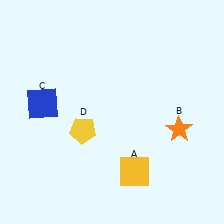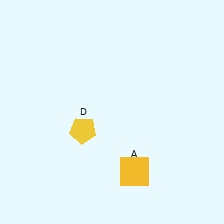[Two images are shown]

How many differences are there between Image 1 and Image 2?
There are 2 differences between the two images.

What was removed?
The orange star (B), the blue square (C) were removed in Image 2.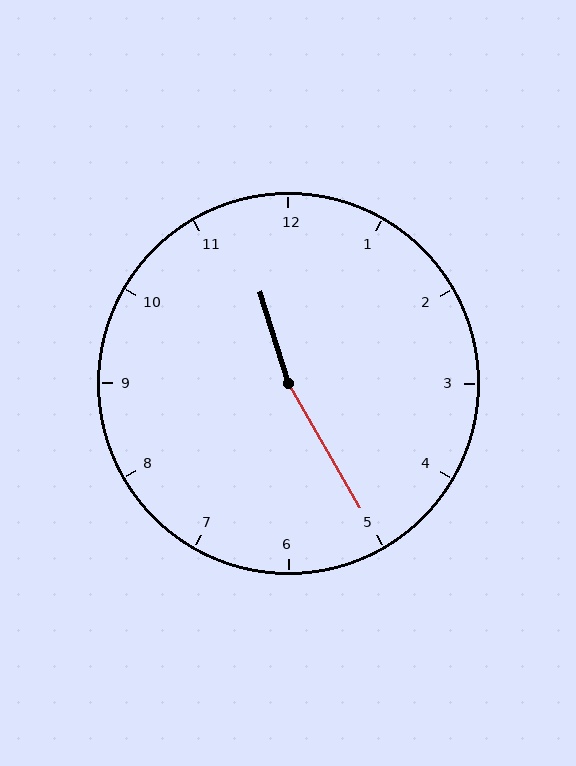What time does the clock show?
11:25.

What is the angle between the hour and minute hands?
Approximately 168 degrees.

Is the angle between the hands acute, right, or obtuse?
It is obtuse.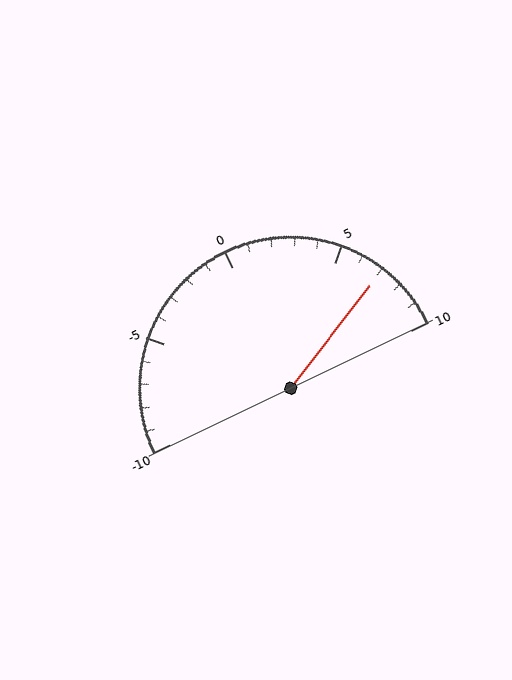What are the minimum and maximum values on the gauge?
The gauge ranges from -10 to 10.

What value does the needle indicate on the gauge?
The needle indicates approximately 7.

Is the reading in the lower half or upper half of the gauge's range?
The reading is in the upper half of the range (-10 to 10).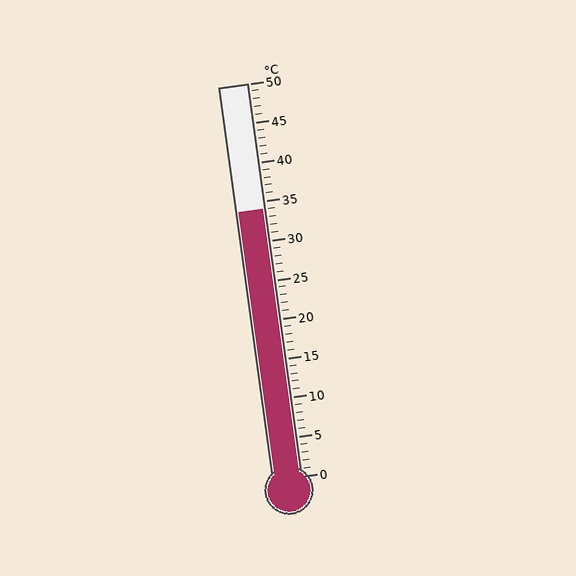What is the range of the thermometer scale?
The thermometer scale ranges from 0°C to 50°C.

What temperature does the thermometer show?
The thermometer shows approximately 34°C.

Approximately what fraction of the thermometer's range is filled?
The thermometer is filled to approximately 70% of its range.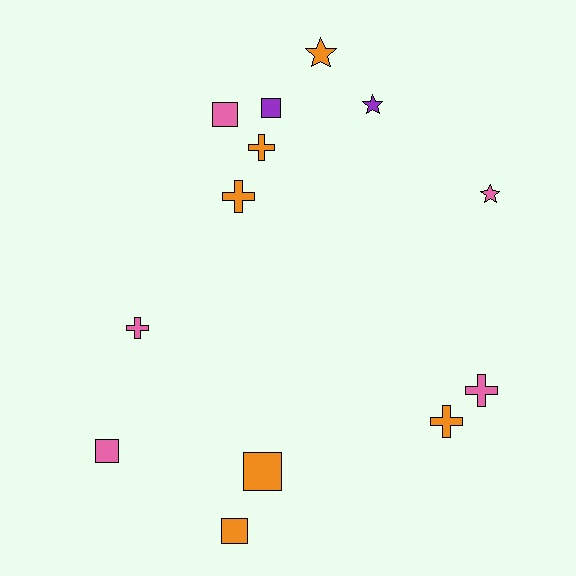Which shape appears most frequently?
Cross, with 5 objects.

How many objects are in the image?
There are 13 objects.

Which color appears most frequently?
Orange, with 6 objects.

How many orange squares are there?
There are 2 orange squares.